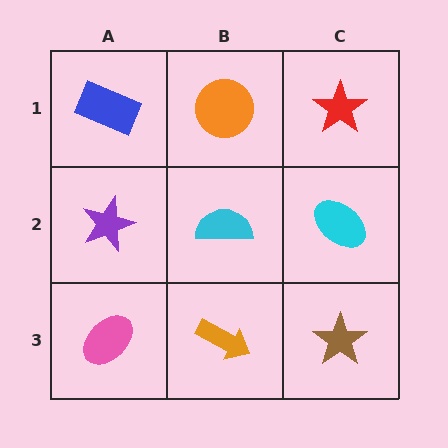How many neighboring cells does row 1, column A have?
2.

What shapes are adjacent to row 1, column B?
A cyan semicircle (row 2, column B), a blue rectangle (row 1, column A), a red star (row 1, column C).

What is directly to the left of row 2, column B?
A purple star.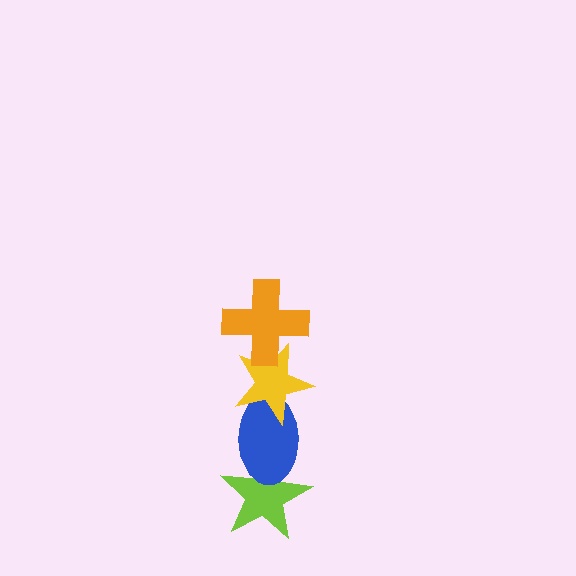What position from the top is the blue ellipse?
The blue ellipse is 3rd from the top.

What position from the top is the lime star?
The lime star is 4th from the top.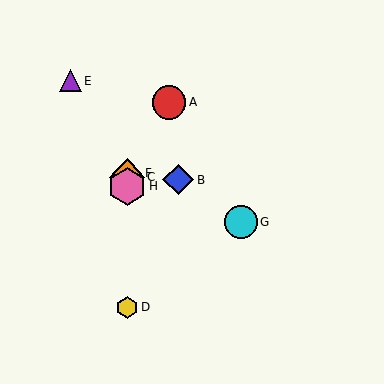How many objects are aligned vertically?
4 objects (C, D, F, H) are aligned vertically.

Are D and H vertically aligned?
Yes, both are at x≈127.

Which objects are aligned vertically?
Objects C, D, F, H are aligned vertically.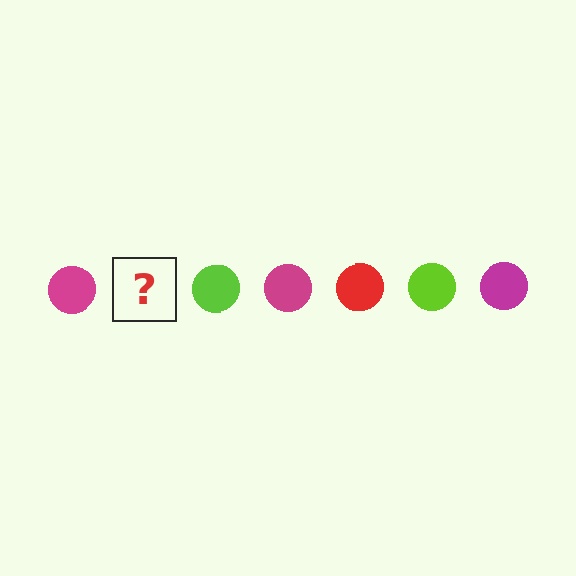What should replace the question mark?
The question mark should be replaced with a red circle.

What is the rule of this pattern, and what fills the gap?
The rule is that the pattern cycles through magenta, red, lime circles. The gap should be filled with a red circle.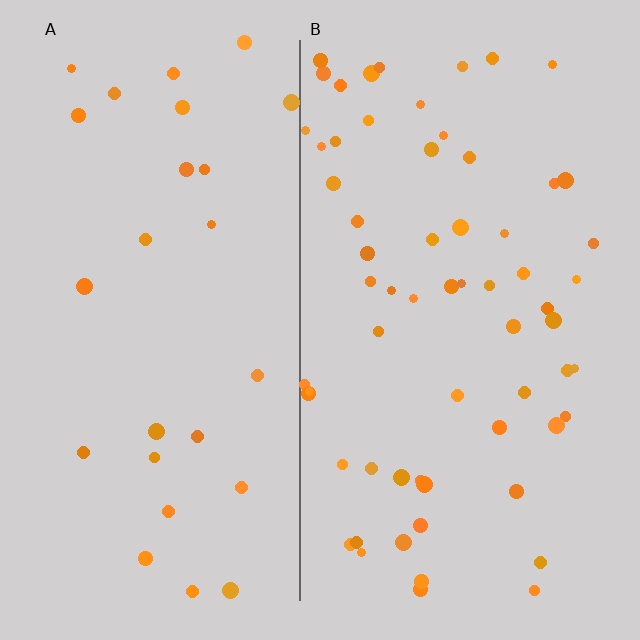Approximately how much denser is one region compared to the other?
Approximately 2.4× — region B over region A.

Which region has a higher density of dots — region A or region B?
B (the right).